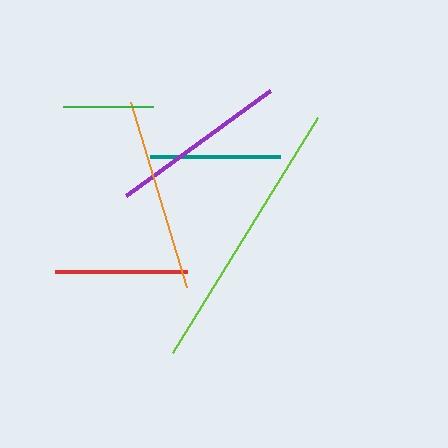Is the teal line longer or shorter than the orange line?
The orange line is longer than the teal line.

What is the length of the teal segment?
The teal segment is approximately 130 pixels long.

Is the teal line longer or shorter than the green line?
The teal line is longer than the green line.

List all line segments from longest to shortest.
From longest to shortest: lime, orange, purple, red, teal, green.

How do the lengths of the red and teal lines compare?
The red and teal lines are approximately the same length.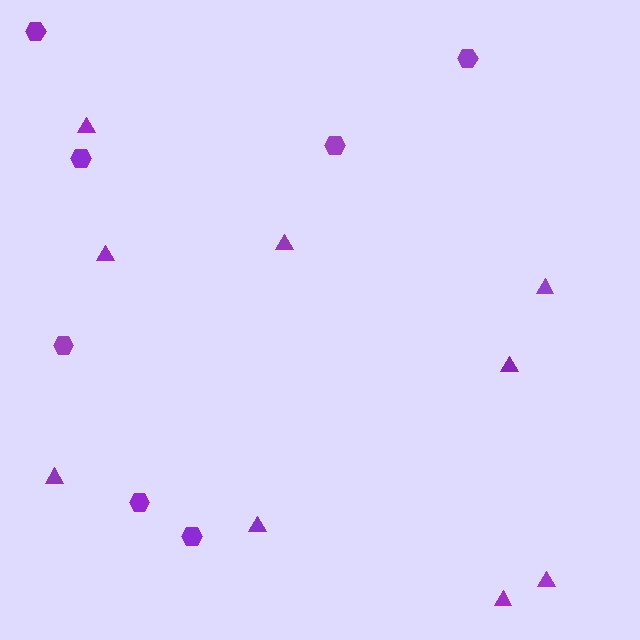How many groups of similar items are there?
There are 2 groups: one group of hexagons (7) and one group of triangles (9).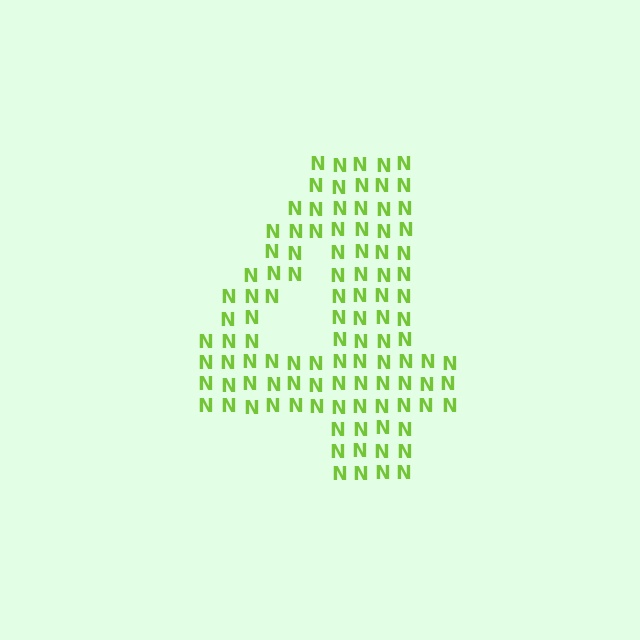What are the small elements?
The small elements are letter N's.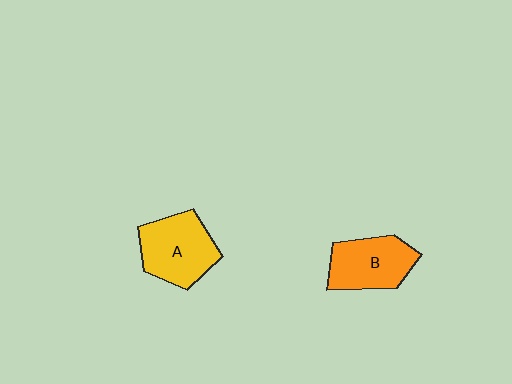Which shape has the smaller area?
Shape B (orange).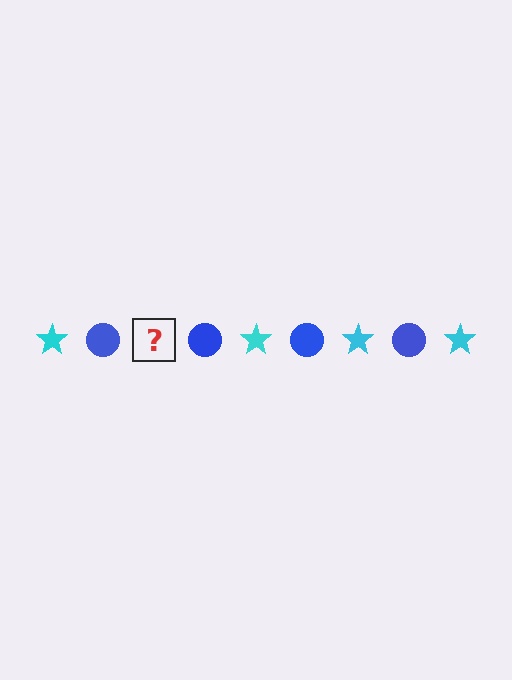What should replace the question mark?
The question mark should be replaced with a cyan star.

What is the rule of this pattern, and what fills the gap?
The rule is that the pattern alternates between cyan star and blue circle. The gap should be filled with a cyan star.